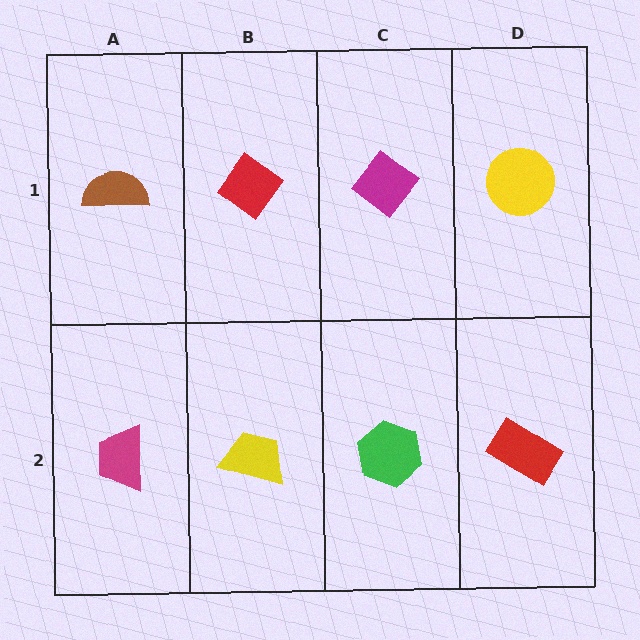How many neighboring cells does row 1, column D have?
2.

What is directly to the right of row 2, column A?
A yellow trapezoid.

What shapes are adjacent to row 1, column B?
A yellow trapezoid (row 2, column B), a brown semicircle (row 1, column A), a magenta diamond (row 1, column C).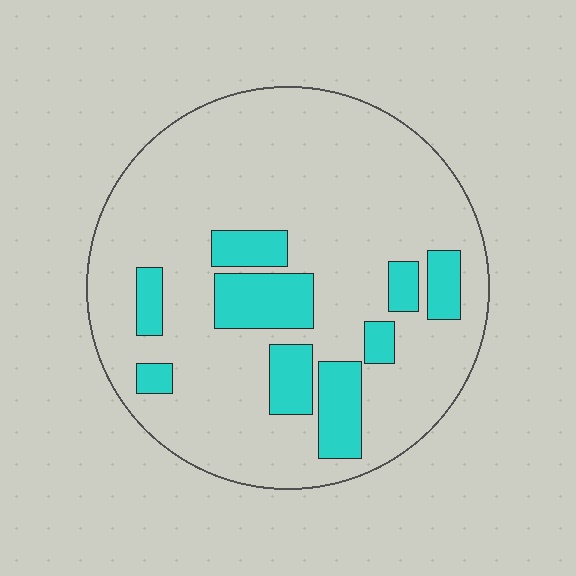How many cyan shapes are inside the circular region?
9.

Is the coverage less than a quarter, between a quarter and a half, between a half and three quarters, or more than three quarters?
Less than a quarter.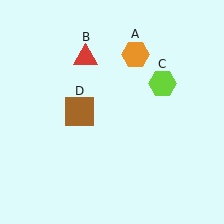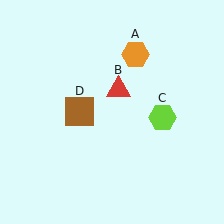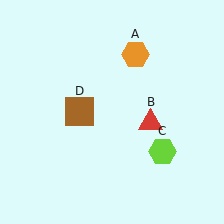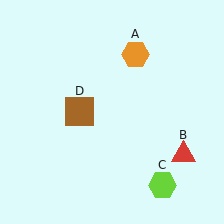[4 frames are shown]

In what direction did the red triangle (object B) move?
The red triangle (object B) moved down and to the right.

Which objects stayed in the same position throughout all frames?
Orange hexagon (object A) and brown square (object D) remained stationary.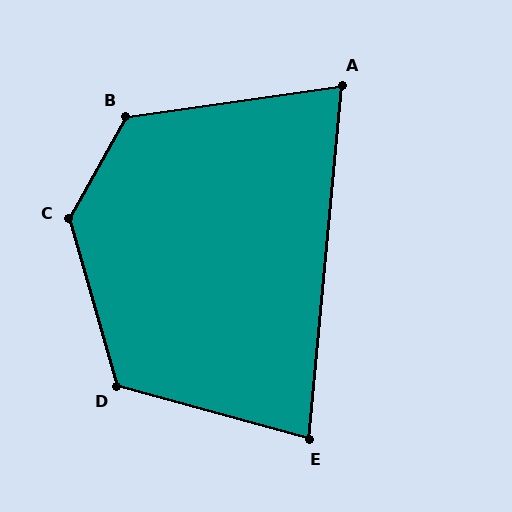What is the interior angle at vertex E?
Approximately 80 degrees (acute).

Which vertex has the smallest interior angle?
A, at approximately 77 degrees.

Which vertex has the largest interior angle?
C, at approximately 135 degrees.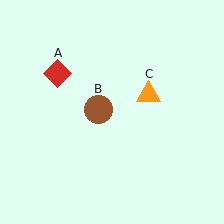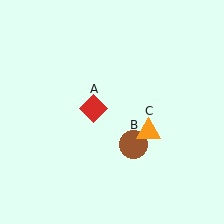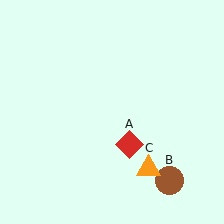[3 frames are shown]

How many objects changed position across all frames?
3 objects changed position: red diamond (object A), brown circle (object B), orange triangle (object C).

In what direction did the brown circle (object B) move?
The brown circle (object B) moved down and to the right.